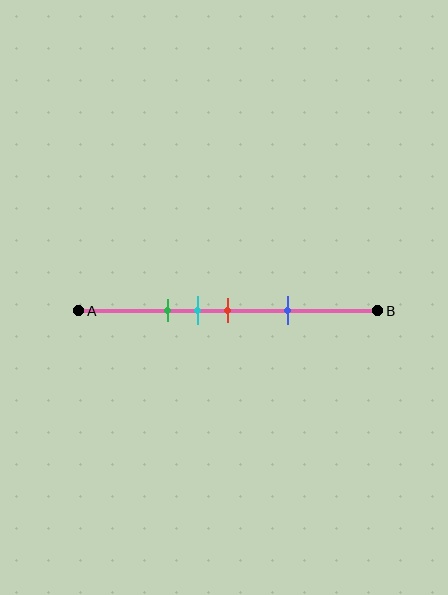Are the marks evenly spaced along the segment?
No, the marks are not evenly spaced.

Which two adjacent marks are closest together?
The cyan and red marks are the closest adjacent pair.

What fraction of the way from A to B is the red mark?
The red mark is approximately 50% (0.5) of the way from A to B.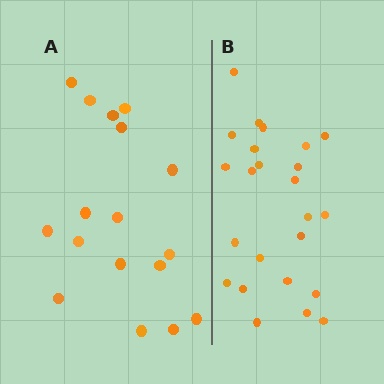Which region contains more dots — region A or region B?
Region B (the right region) has more dots.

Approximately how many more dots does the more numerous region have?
Region B has roughly 8 or so more dots than region A.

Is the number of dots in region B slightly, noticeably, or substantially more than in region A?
Region B has noticeably more, but not dramatically so. The ratio is roughly 1.4 to 1.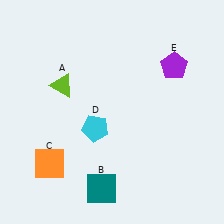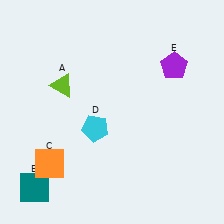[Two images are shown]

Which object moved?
The teal square (B) moved left.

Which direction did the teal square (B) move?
The teal square (B) moved left.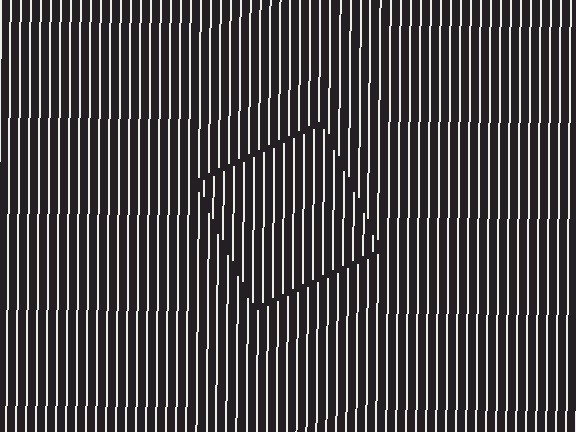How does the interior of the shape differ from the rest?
The interior of the shape contains the same grating, shifted by half a period — the contour is defined by the phase discontinuity where line-ends from the inner and outer gratings abut.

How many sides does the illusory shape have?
4 sides — the line-ends trace a square.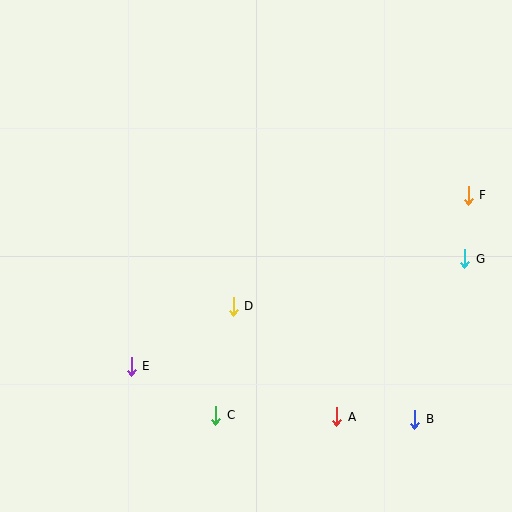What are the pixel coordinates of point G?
Point G is at (465, 259).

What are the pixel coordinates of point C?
Point C is at (216, 415).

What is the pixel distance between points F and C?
The distance between F and C is 335 pixels.